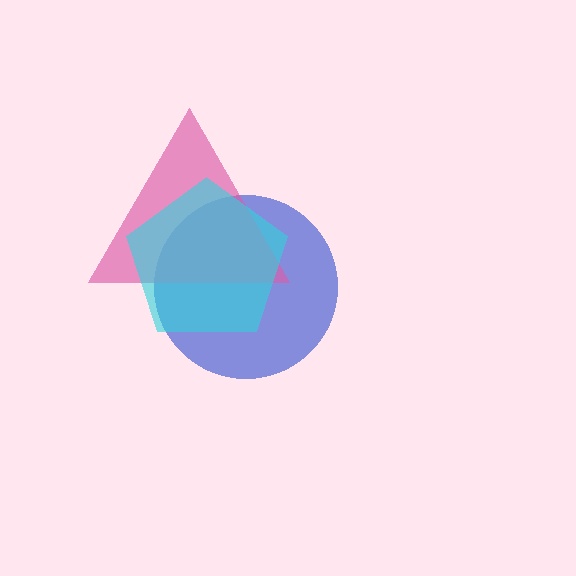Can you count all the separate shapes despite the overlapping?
Yes, there are 3 separate shapes.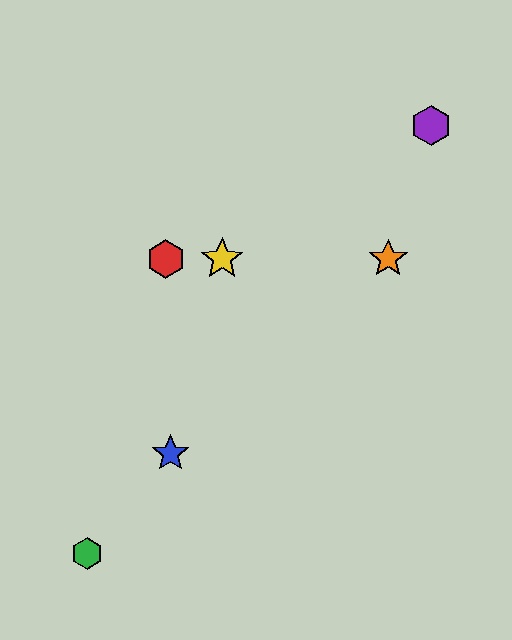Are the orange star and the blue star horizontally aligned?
No, the orange star is at y≈259 and the blue star is at y≈453.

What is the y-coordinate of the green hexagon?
The green hexagon is at y≈554.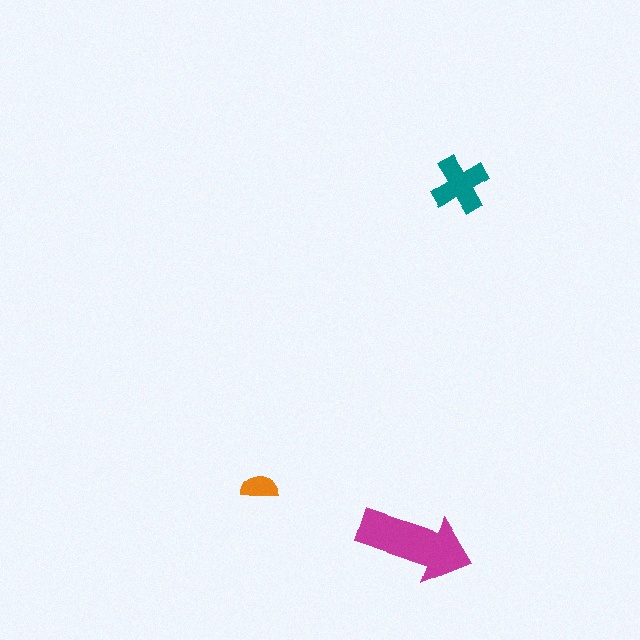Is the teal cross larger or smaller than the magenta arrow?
Smaller.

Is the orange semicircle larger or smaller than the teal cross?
Smaller.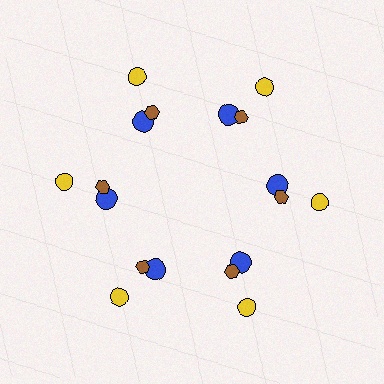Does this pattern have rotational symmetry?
Yes, this pattern has 6-fold rotational symmetry. It looks the same after rotating 60 degrees around the center.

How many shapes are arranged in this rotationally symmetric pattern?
There are 18 shapes, arranged in 6 groups of 3.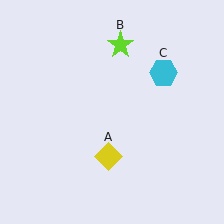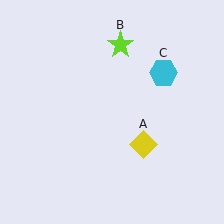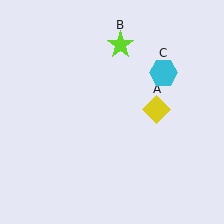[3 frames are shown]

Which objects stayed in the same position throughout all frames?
Lime star (object B) and cyan hexagon (object C) remained stationary.